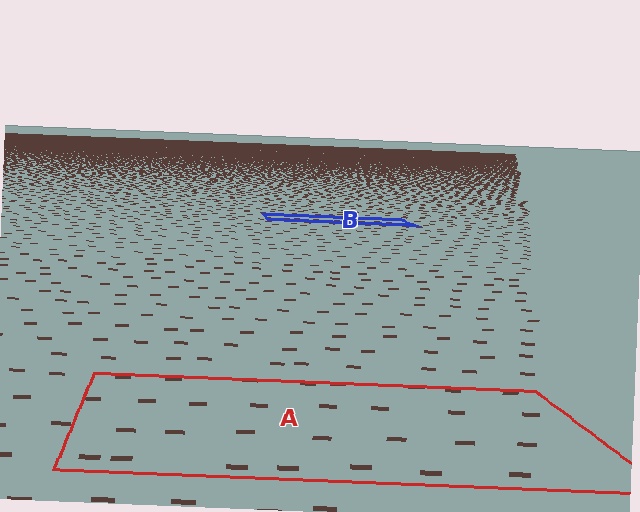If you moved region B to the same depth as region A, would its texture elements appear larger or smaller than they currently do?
They would appear larger. At a closer depth, the same texture elements are projected at a bigger on-screen size.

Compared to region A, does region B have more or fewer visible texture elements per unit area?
Region B has more texture elements per unit area — they are packed more densely because it is farther away.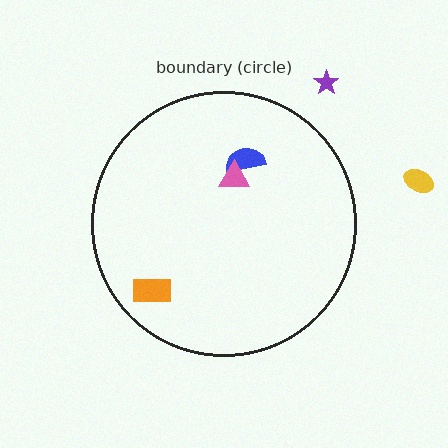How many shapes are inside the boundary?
3 inside, 2 outside.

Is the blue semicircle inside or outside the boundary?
Inside.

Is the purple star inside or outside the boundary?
Outside.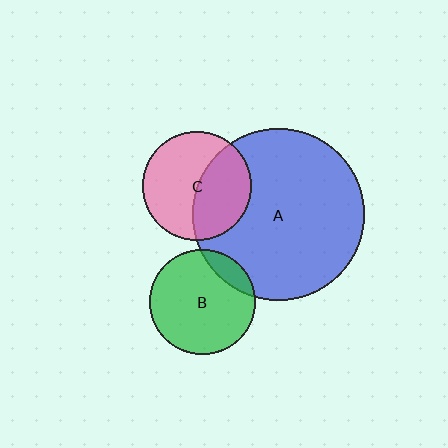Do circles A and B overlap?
Yes.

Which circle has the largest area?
Circle A (blue).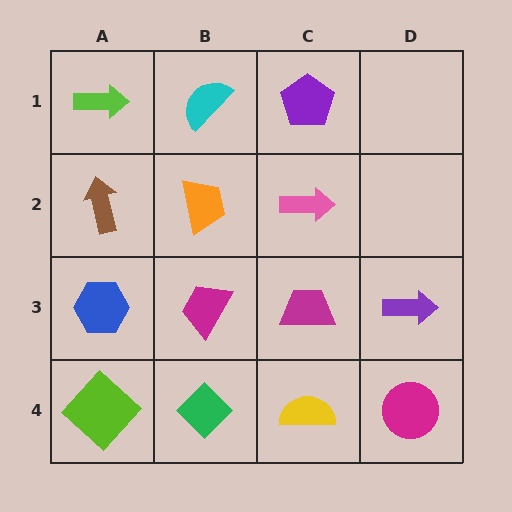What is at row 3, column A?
A blue hexagon.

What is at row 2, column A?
A brown arrow.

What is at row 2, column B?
An orange trapezoid.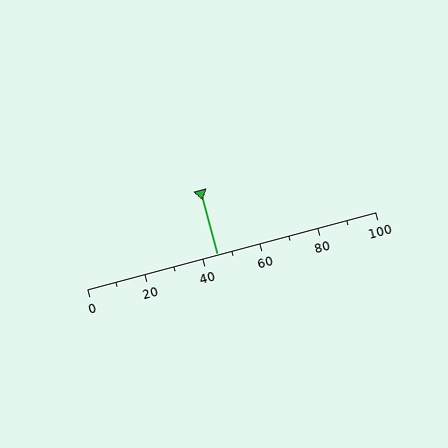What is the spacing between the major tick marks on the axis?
The major ticks are spaced 20 apart.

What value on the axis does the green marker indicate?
The marker indicates approximately 45.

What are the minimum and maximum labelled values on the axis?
The axis runs from 0 to 100.